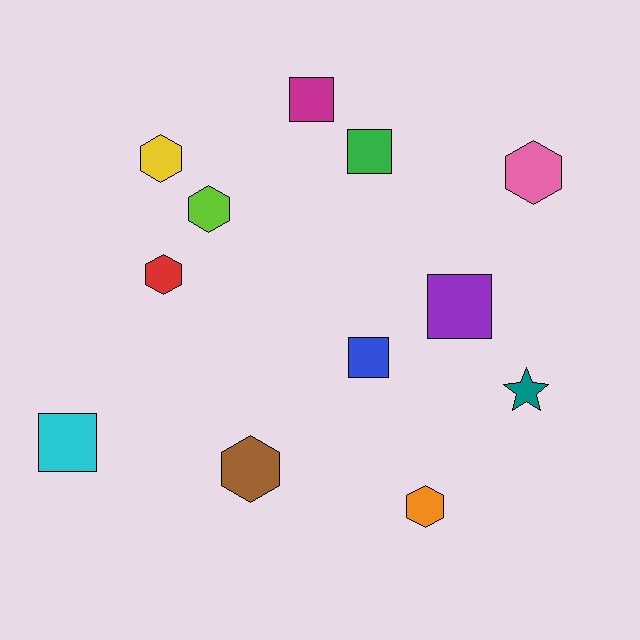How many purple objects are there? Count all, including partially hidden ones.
There is 1 purple object.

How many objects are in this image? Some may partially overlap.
There are 12 objects.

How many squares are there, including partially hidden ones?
There are 5 squares.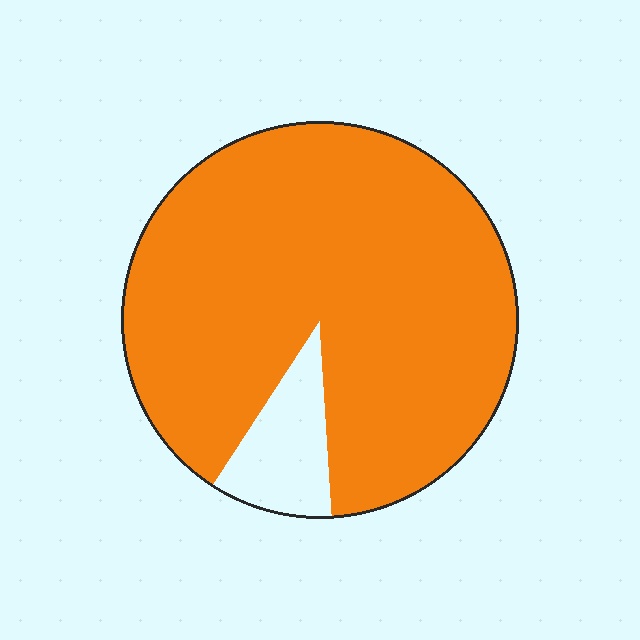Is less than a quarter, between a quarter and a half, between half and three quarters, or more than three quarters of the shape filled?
More than three quarters.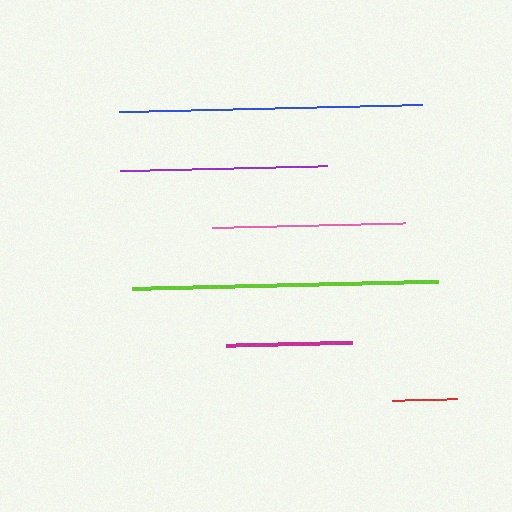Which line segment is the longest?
The lime line is the longest at approximately 306 pixels.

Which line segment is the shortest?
The red line is the shortest at approximately 65 pixels.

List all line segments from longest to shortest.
From longest to shortest: lime, blue, purple, pink, magenta, red.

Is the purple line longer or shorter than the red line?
The purple line is longer than the red line.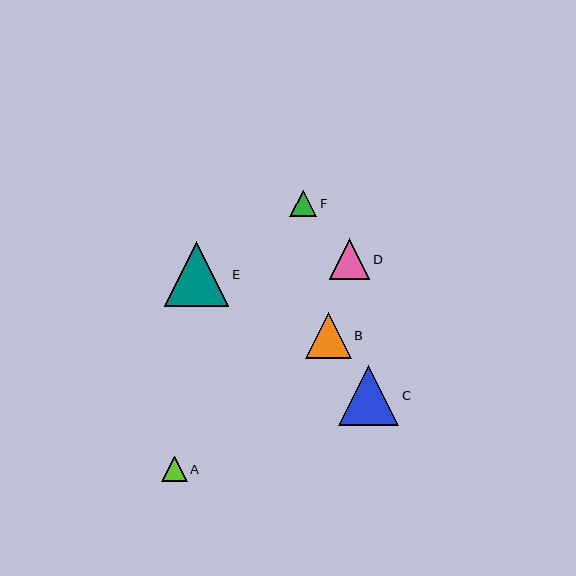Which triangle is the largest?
Triangle E is the largest with a size of approximately 64 pixels.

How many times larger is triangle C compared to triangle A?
Triangle C is approximately 2.4 times the size of triangle A.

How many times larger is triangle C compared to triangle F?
Triangle C is approximately 2.3 times the size of triangle F.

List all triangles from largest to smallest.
From largest to smallest: E, C, B, D, F, A.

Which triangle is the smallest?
Triangle A is the smallest with a size of approximately 26 pixels.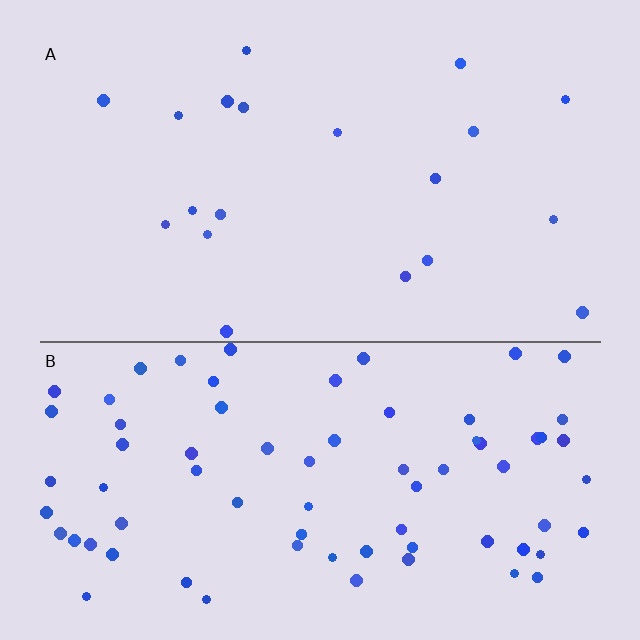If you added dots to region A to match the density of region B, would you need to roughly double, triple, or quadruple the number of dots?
Approximately quadruple.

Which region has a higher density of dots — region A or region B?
B (the bottom).